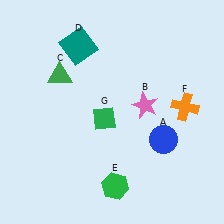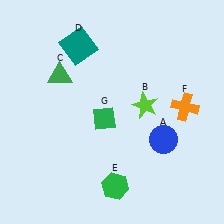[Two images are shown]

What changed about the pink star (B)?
In Image 1, B is pink. In Image 2, it changed to lime.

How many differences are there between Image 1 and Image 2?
There is 1 difference between the two images.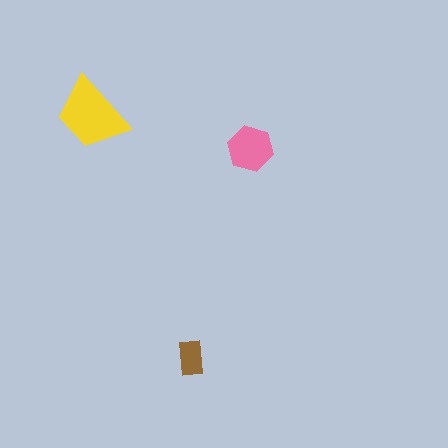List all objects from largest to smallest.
The yellow trapezoid, the pink hexagon, the brown rectangle.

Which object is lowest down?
The brown rectangle is bottommost.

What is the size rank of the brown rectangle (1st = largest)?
3rd.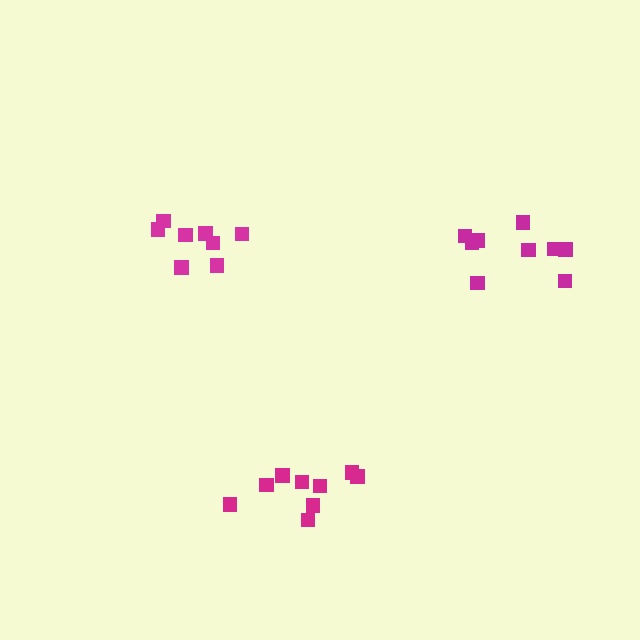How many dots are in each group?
Group 1: 8 dots, Group 2: 9 dots, Group 3: 9 dots (26 total).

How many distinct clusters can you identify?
There are 3 distinct clusters.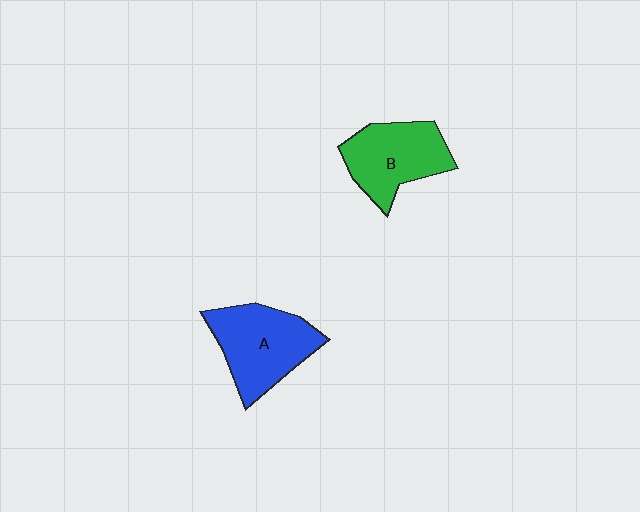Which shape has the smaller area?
Shape B (green).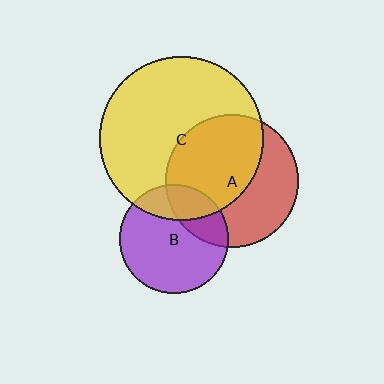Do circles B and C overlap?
Yes.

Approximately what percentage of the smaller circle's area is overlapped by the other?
Approximately 25%.